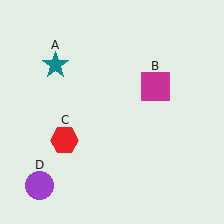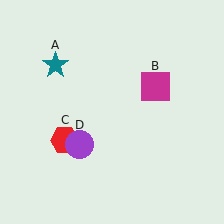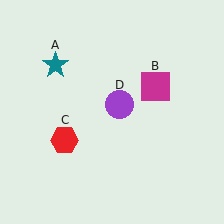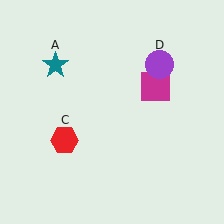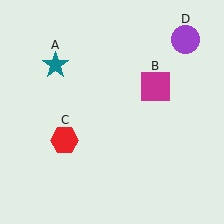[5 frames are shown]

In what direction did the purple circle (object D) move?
The purple circle (object D) moved up and to the right.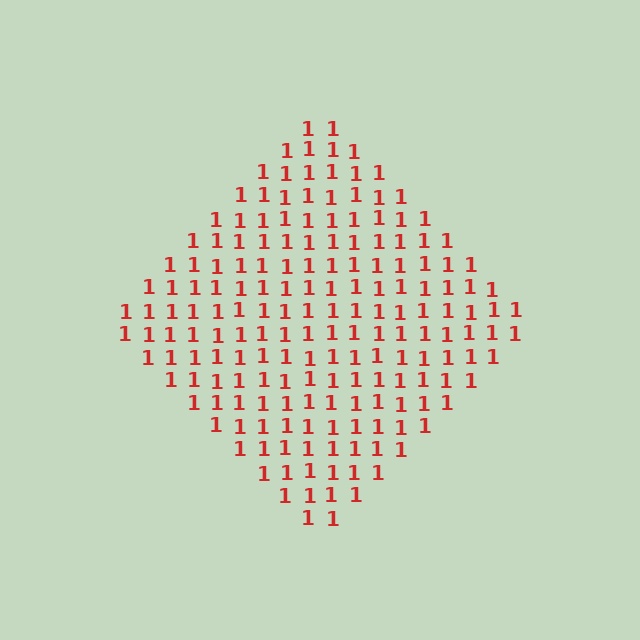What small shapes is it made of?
It is made of small digit 1's.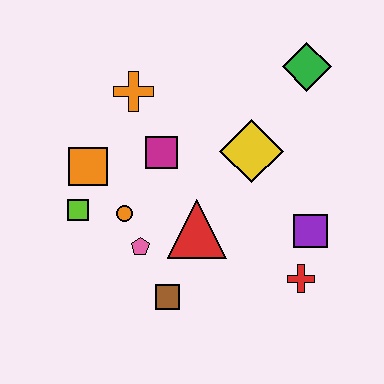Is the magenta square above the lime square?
Yes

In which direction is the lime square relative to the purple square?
The lime square is to the left of the purple square.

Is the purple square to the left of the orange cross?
No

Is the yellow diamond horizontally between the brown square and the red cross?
Yes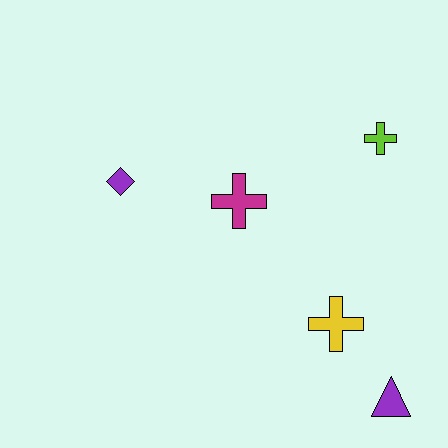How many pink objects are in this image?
There are no pink objects.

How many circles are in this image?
There are no circles.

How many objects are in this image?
There are 5 objects.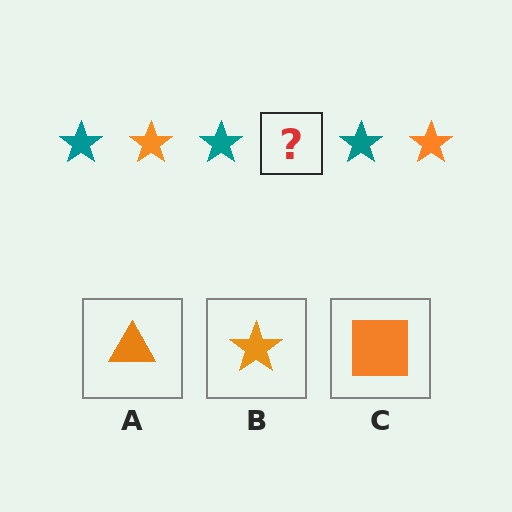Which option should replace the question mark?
Option B.